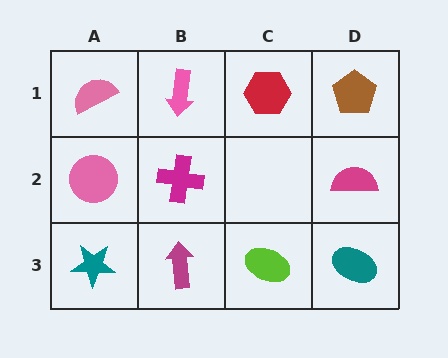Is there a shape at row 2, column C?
No, that cell is empty.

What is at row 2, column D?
A magenta semicircle.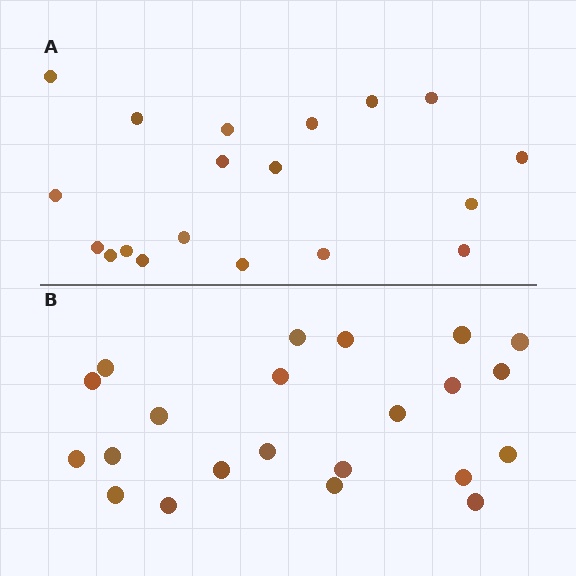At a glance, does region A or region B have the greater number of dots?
Region B (the bottom region) has more dots.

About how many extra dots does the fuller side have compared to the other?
Region B has just a few more — roughly 2 or 3 more dots than region A.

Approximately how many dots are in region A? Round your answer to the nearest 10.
About 20 dots. (The exact count is 19, which rounds to 20.)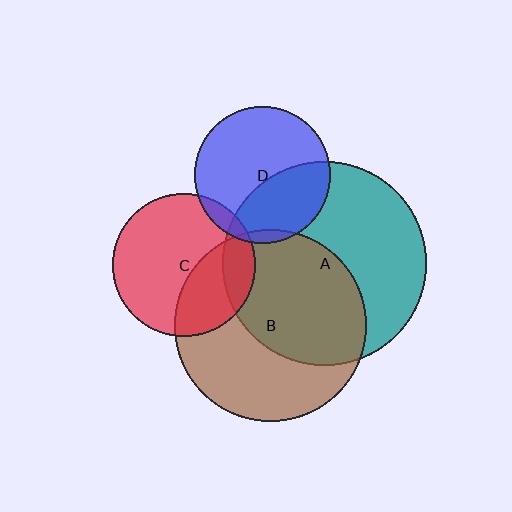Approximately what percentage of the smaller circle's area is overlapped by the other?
Approximately 5%.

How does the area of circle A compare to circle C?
Approximately 2.0 times.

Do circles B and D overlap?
Yes.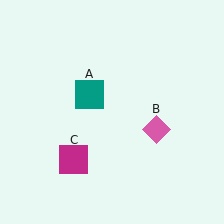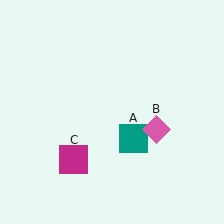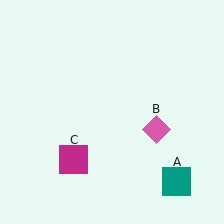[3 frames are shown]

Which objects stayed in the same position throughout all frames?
Pink diamond (object B) and magenta square (object C) remained stationary.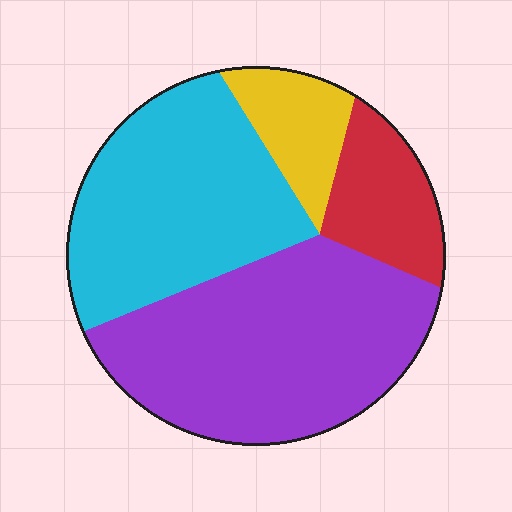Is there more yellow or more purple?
Purple.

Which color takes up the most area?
Purple, at roughly 45%.